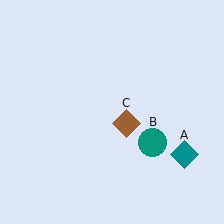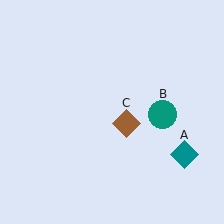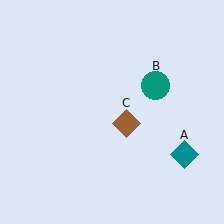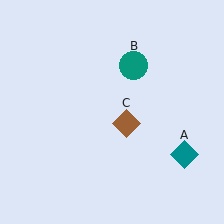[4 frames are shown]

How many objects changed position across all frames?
1 object changed position: teal circle (object B).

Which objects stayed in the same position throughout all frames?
Teal diamond (object A) and brown diamond (object C) remained stationary.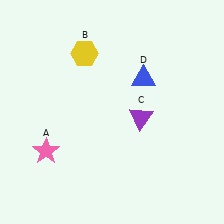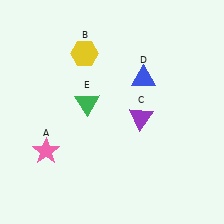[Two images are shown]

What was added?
A green triangle (E) was added in Image 2.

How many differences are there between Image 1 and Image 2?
There is 1 difference between the two images.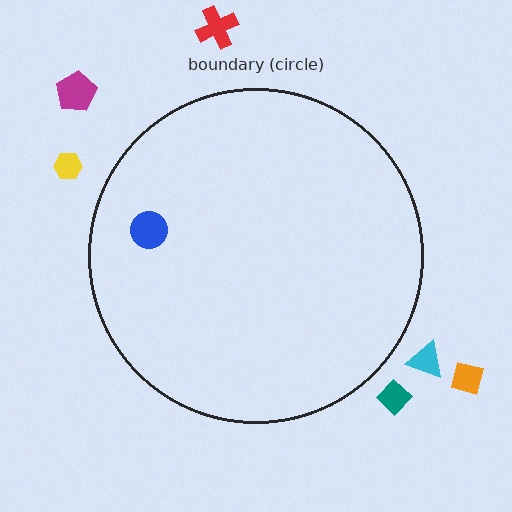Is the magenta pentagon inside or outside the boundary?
Outside.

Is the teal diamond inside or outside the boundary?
Outside.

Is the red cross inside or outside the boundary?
Outside.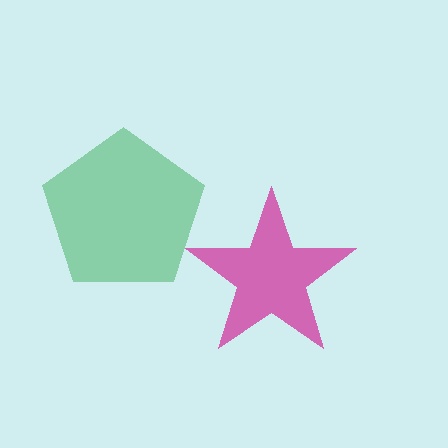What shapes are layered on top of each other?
The layered shapes are: a green pentagon, a magenta star.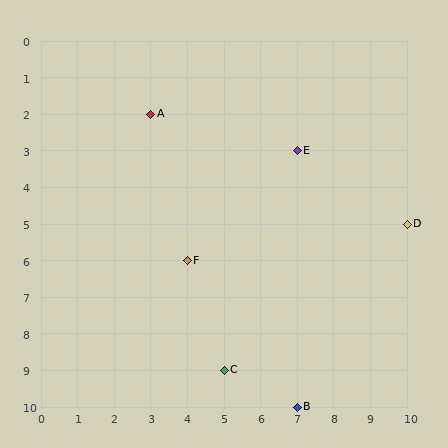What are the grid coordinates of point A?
Point A is at grid coordinates (3, 2).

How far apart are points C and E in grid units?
Points C and E are 2 columns and 6 rows apart (about 6.3 grid units diagonally).